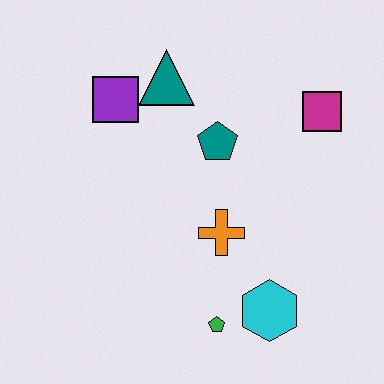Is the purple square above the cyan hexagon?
Yes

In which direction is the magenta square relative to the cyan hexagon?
The magenta square is above the cyan hexagon.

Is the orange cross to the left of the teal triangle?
No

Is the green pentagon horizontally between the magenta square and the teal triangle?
Yes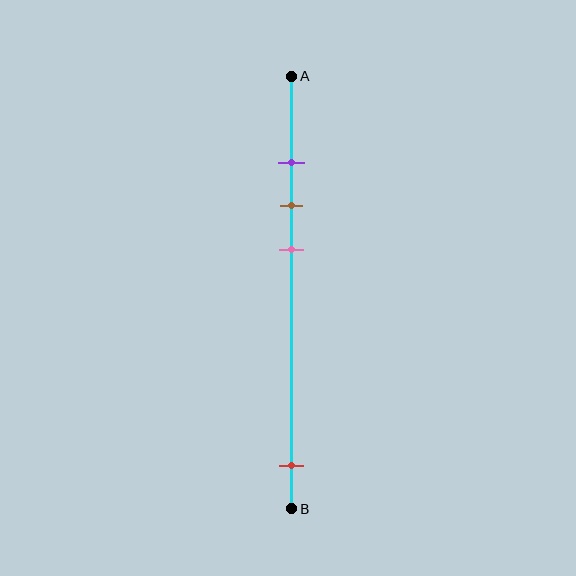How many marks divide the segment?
There are 4 marks dividing the segment.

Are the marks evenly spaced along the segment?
No, the marks are not evenly spaced.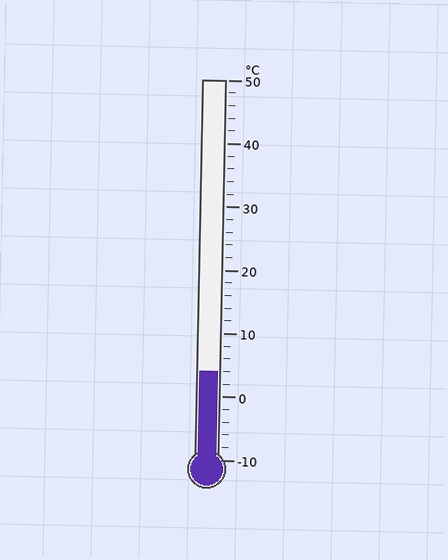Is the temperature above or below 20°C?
The temperature is below 20°C.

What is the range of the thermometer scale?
The thermometer scale ranges from -10°C to 50°C.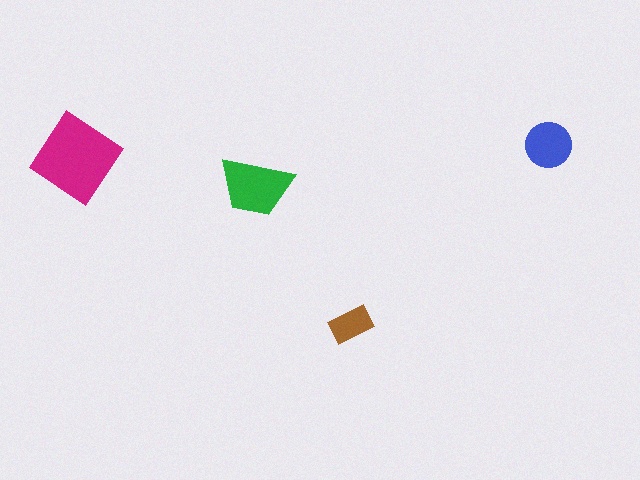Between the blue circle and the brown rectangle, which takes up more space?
The blue circle.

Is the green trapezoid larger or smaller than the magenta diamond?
Smaller.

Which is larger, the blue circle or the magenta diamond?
The magenta diamond.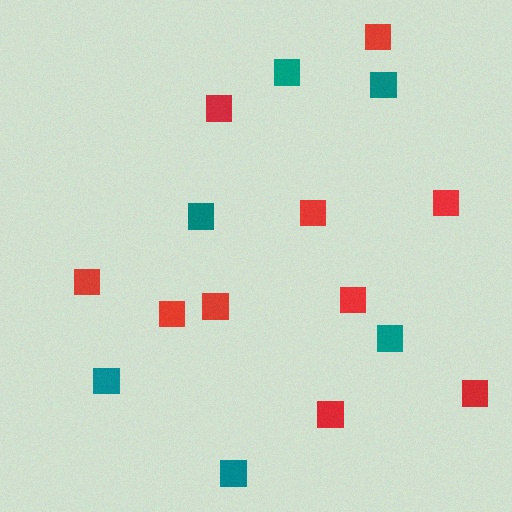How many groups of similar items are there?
There are 2 groups: one group of teal squares (6) and one group of red squares (10).